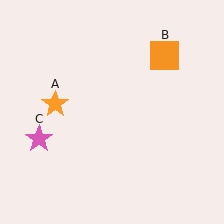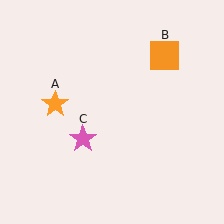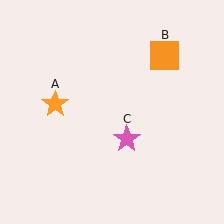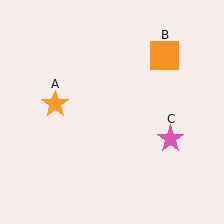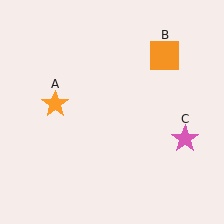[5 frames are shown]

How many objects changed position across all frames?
1 object changed position: pink star (object C).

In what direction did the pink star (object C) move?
The pink star (object C) moved right.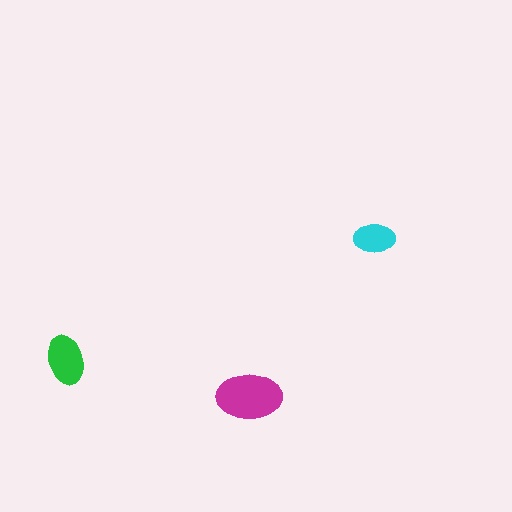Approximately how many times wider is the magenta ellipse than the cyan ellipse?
About 1.5 times wider.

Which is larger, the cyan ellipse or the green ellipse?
The green one.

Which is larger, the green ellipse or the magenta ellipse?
The magenta one.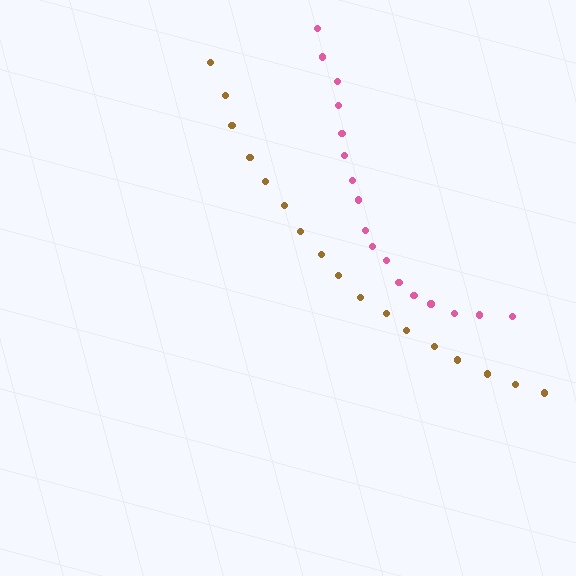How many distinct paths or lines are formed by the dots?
There are 2 distinct paths.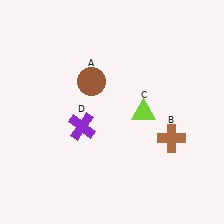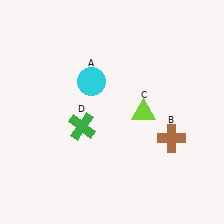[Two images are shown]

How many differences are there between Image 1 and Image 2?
There are 2 differences between the two images.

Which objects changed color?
A changed from brown to cyan. D changed from purple to green.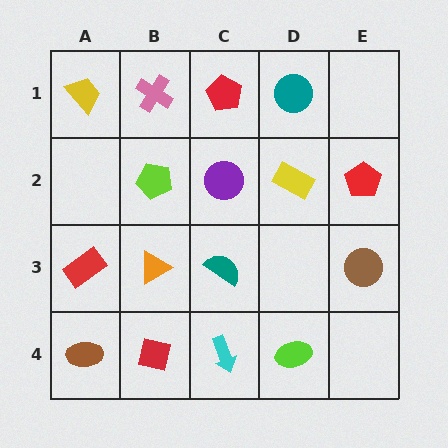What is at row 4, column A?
A brown ellipse.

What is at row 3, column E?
A brown circle.